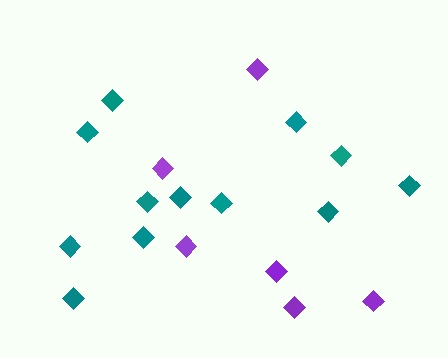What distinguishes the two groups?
There are 2 groups: one group of purple diamonds (6) and one group of teal diamonds (12).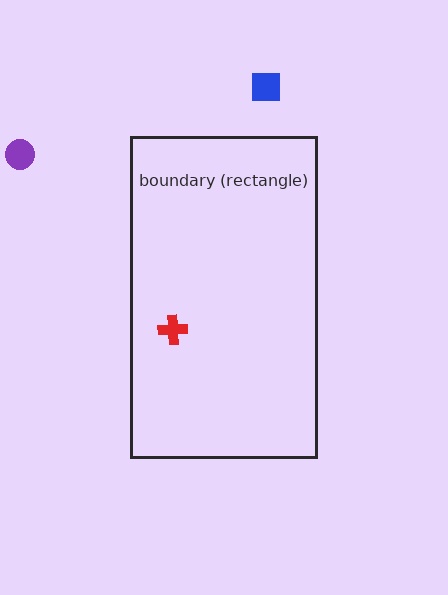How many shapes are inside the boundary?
1 inside, 2 outside.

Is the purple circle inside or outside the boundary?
Outside.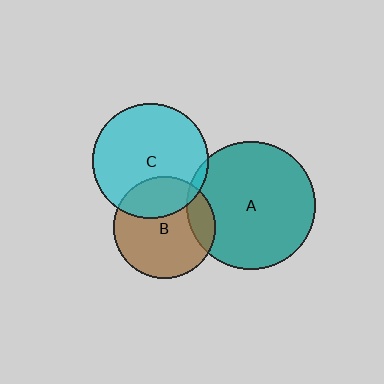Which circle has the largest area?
Circle A (teal).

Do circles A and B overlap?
Yes.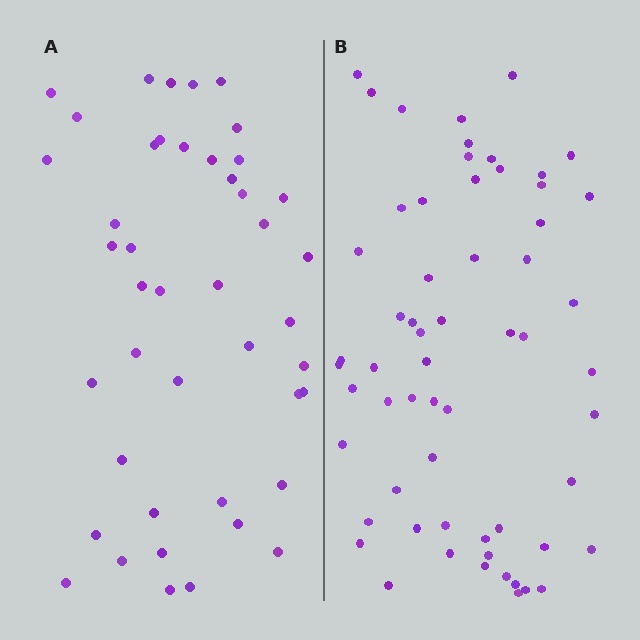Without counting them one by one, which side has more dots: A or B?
Region B (the right region) has more dots.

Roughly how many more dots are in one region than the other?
Region B has approximately 15 more dots than region A.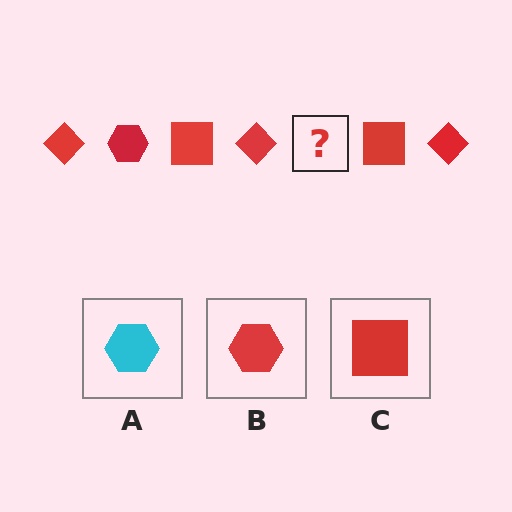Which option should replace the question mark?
Option B.